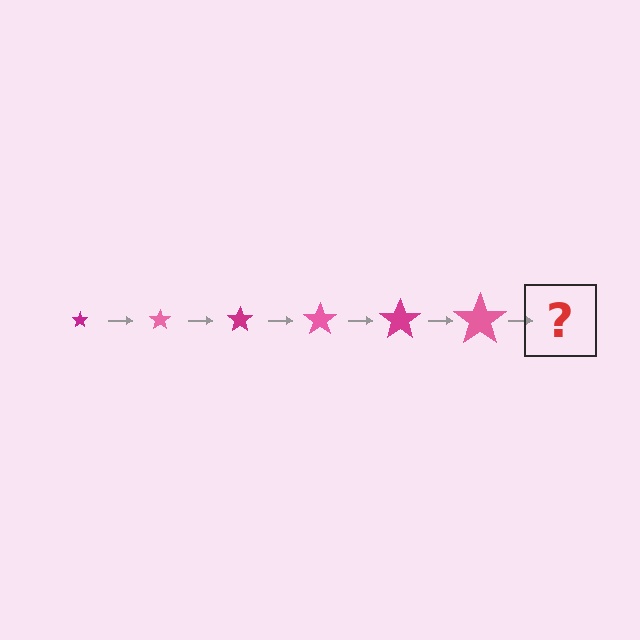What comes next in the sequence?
The next element should be a magenta star, larger than the previous one.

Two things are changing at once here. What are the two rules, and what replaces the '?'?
The two rules are that the star grows larger each step and the color cycles through magenta and pink. The '?' should be a magenta star, larger than the previous one.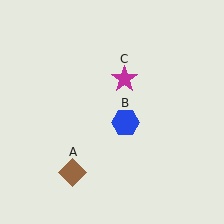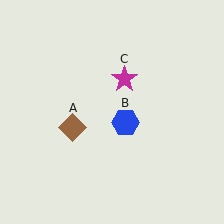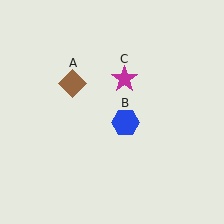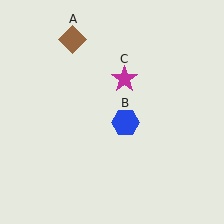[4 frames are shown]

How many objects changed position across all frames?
1 object changed position: brown diamond (object A).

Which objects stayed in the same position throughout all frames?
Blue hexagon (object B) and magenta star (object C) remained stationary.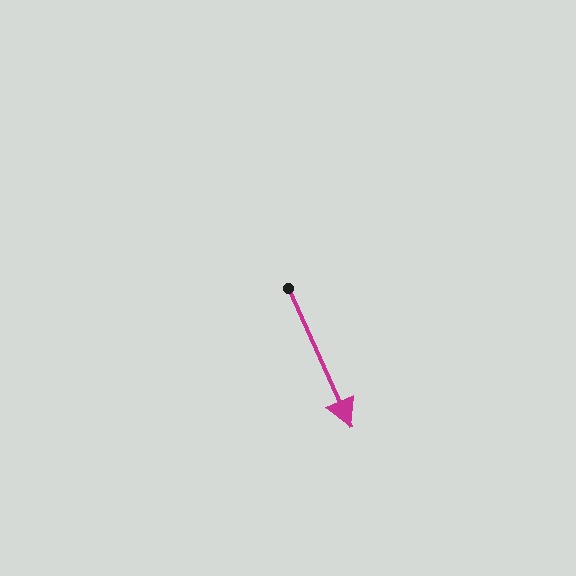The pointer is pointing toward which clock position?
Roughly 5 o'clock.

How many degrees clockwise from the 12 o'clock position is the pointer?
Approximately 156 degrees.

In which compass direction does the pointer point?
Southeast.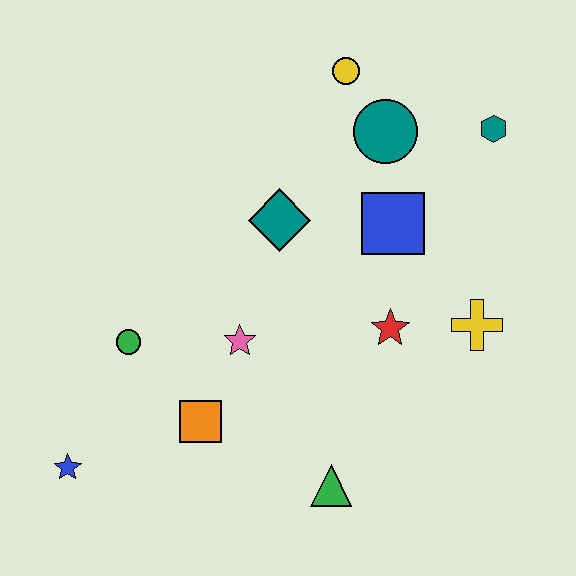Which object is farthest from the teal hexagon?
The blue star is farthest from the teal hexagon.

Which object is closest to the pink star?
The orange square is closest to the pink star.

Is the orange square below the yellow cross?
Yes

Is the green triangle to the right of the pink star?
Yes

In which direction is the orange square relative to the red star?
The orange square is to the left of the red star.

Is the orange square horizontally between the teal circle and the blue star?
Yes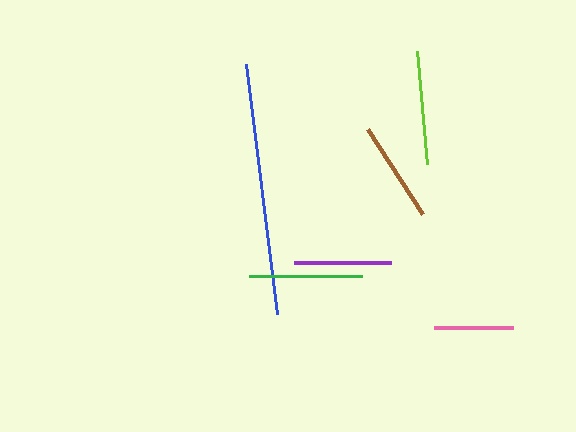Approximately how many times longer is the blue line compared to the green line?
The blue line is approximately 2.2 times the length of the green line.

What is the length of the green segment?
The green segment is approximately 113 pixels long.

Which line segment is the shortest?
The pink line is the shortest at approximately 79 pixels.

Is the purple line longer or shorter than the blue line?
The blue line is longer than the purple line.